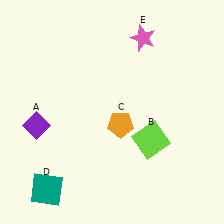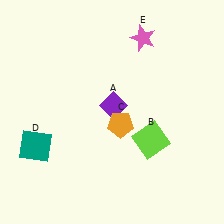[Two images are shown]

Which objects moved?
The objects that moved are: the purple diamond (A), the teal square (D).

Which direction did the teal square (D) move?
The teal square (D) moved up.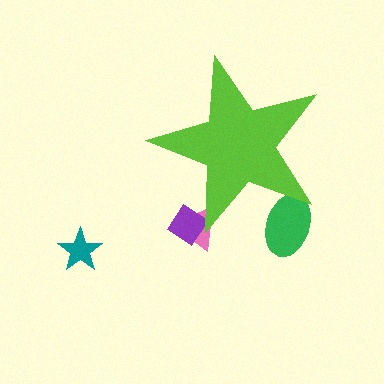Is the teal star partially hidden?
No, the teal star is fully visible.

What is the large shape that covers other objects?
A lime star.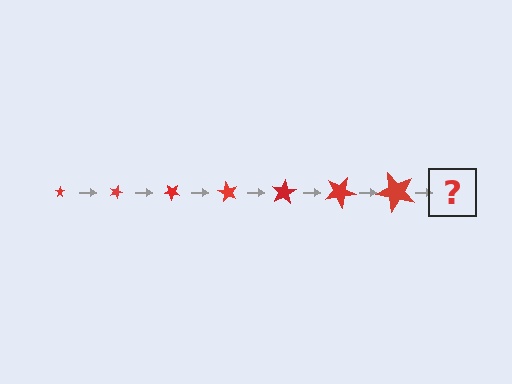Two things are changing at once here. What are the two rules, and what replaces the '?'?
The two rules are that the star grows larger each step and it rotates 20 degrees each step. The '?' should be a star, larger than the previous one and rotated 140 degrees from the start.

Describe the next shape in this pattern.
It should be a star, larger than the previous one and rotated 140 degrees from the start.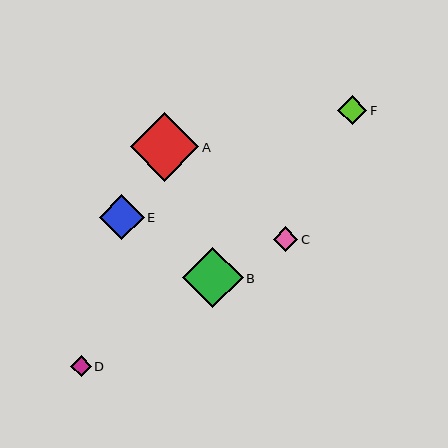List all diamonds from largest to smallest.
From largest to smallest: A, B, E, F, C, D.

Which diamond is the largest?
Diamond A is the largest with a size of approximately 69 pixels.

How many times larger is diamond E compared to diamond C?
Diamond E is approximately 1.8 times the size of diamond C.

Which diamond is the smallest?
Diamond D is the smallest with a size of approximately 21 pixels.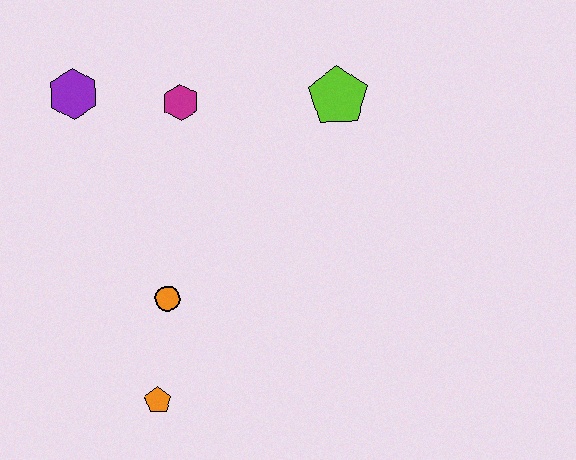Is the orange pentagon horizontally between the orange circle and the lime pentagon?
No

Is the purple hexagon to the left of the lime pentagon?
Yes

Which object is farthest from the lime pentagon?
The orange pentagon is farthest from the lime pentagon.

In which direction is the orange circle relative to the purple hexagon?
The orange circle is below the purple hexagon.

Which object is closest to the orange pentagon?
The orange circle is closest to the orange pentagon.